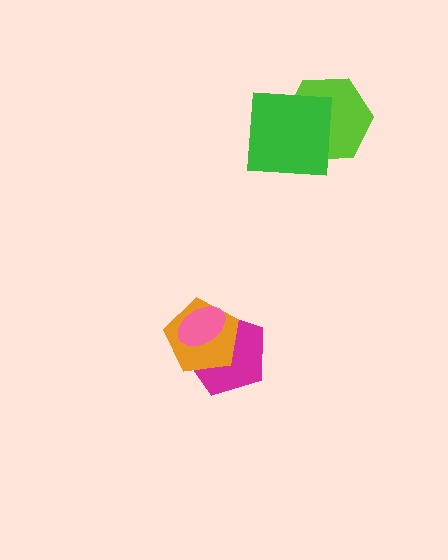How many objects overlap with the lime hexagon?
1 object overlaps with the lime hexagon.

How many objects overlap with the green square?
1 object overlaps with the green square.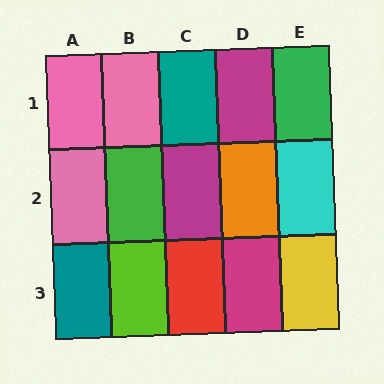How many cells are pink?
3 cells are pink.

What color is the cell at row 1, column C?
Teal.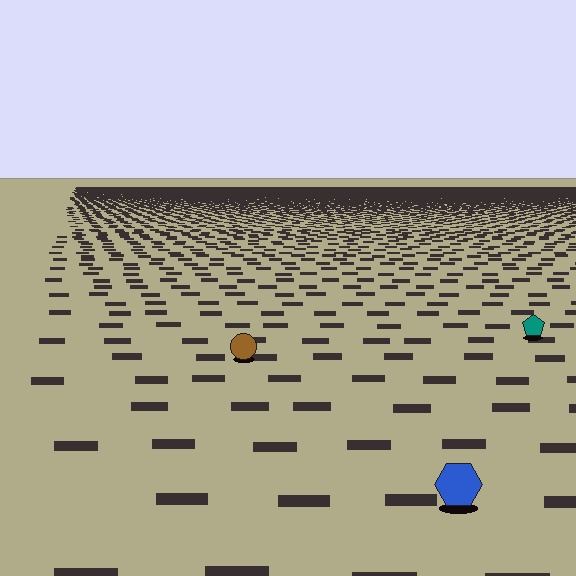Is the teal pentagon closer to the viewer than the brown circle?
No. The brown circle is closer — you can tell from the texture gradient: the ground texture is coarser near it.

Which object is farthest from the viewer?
The teal pentagon is farthest from the viewer. It appears smaller and the ground texture around it is denser.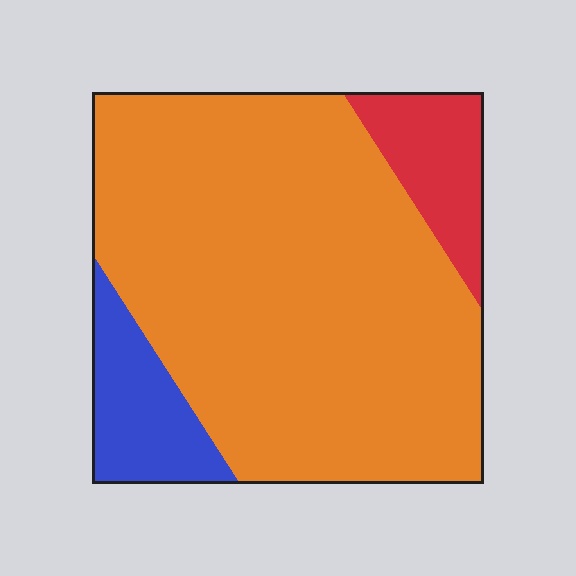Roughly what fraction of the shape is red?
Red covers roughly 10% of the shape.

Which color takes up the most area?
Orange, at roughly 80%.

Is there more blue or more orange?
Orange.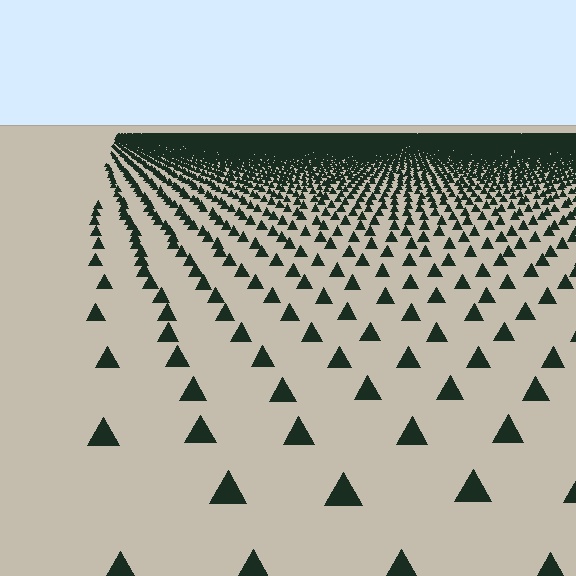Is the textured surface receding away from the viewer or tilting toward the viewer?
The surface is receding away from the viewer. Texture elements get smaller and denser toward the top.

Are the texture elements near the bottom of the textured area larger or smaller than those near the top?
Larger. Near the bottom, elements are closer to the viewer and appear at a bigger on-screen size.